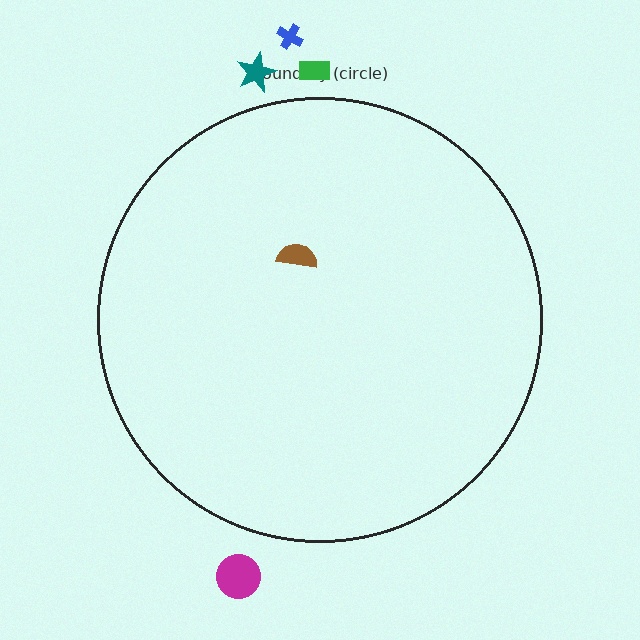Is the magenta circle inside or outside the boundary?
Outside.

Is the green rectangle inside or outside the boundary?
Outside.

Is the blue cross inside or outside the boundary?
Outside.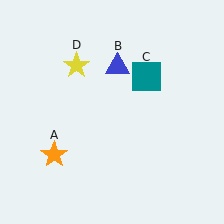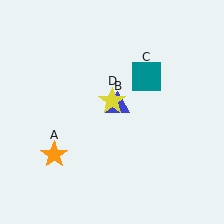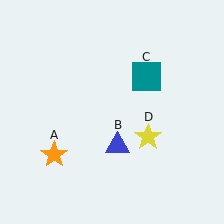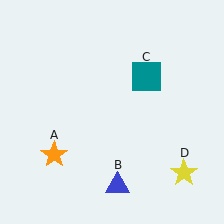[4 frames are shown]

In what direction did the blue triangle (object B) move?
The blue triangle (object B) moved down.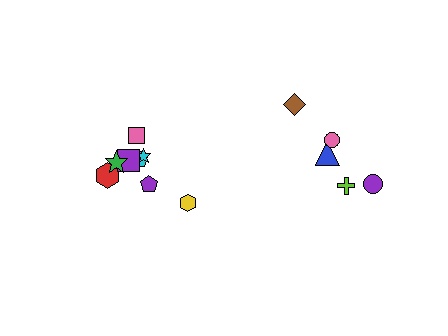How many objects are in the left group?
There are 8 objects.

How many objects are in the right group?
There are 5 objects.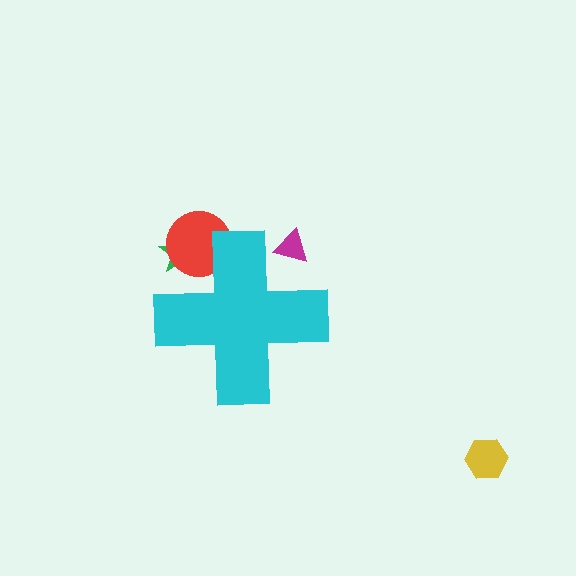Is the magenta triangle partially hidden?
Yes, the magenta triangle is partially hidden behind the cyan cross.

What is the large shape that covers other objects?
A cyan cross.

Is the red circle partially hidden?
Yes, the red circle is partially hidden behind the cyan cross.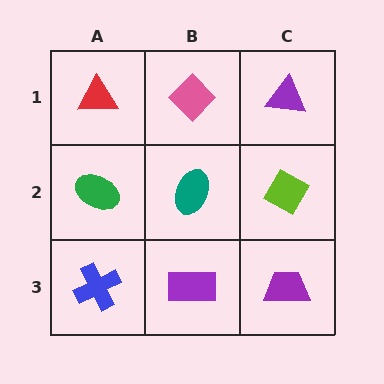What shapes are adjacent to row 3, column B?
A teal ellipse (row 2, column B), a blue cross (row 3, column A), a purple trapezoid (row 3, column C).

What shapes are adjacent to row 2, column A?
A red triangle (row 1, column A), a blue cross (row 3, column A), a teal ellipse (row 2, column B).